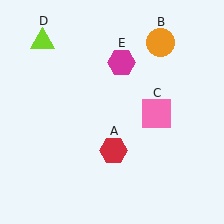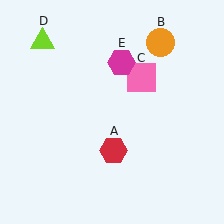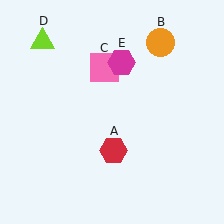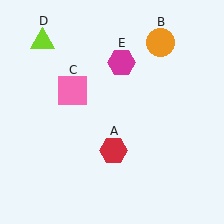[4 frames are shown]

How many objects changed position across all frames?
1 object changed position: pink square (object C).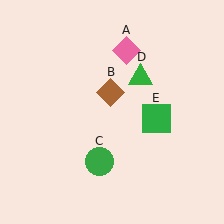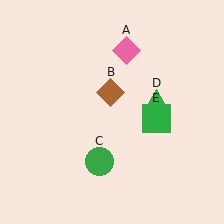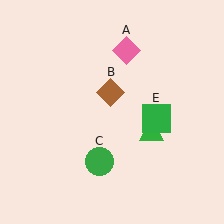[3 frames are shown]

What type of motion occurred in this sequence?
The green triangle (object D) rotated clockwise around the center of the scene.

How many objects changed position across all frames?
1 object changed position: green triangle (object D).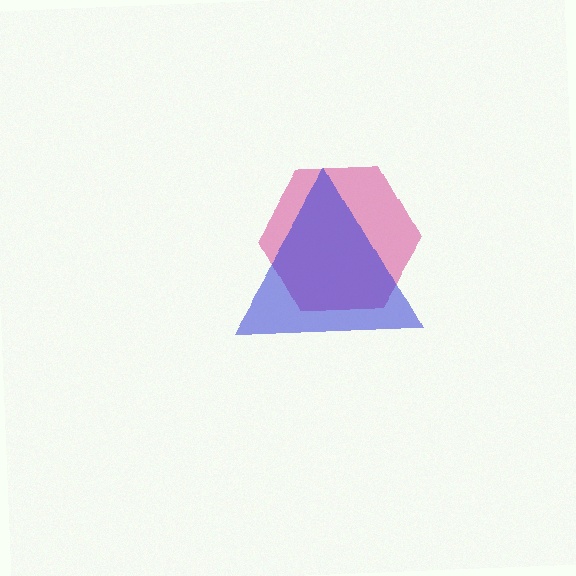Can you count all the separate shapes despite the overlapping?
Yes, there are 2 separate shapes.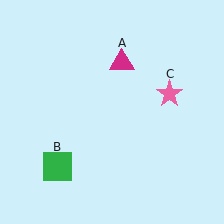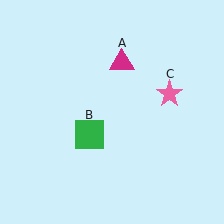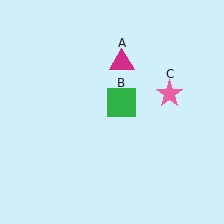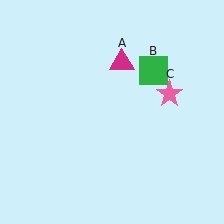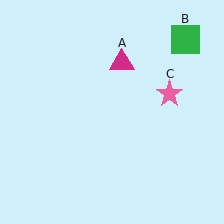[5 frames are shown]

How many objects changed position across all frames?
1 object changed position: green square (object B).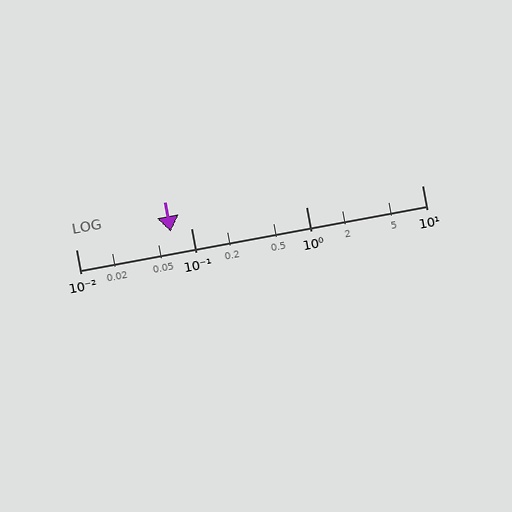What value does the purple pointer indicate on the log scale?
The pointer indicates approximately 0.066.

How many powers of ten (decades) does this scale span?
The scale spans 3 decades, from 0.01 to 10.